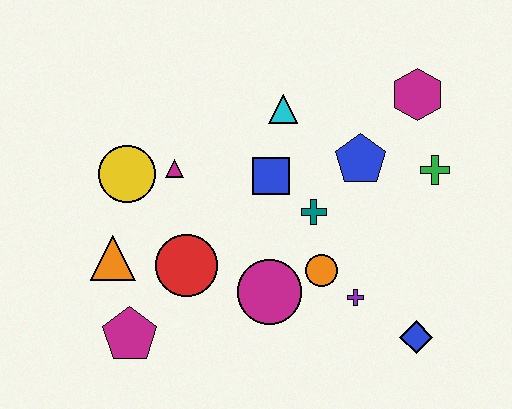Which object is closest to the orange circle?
The purple cross is closest to the orange circle.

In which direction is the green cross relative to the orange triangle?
The green cross is to the right of the orange triangle.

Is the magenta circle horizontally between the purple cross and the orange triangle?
Yes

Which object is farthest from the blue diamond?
The yellow circle is farthest from the blue diamond.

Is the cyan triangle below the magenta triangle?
No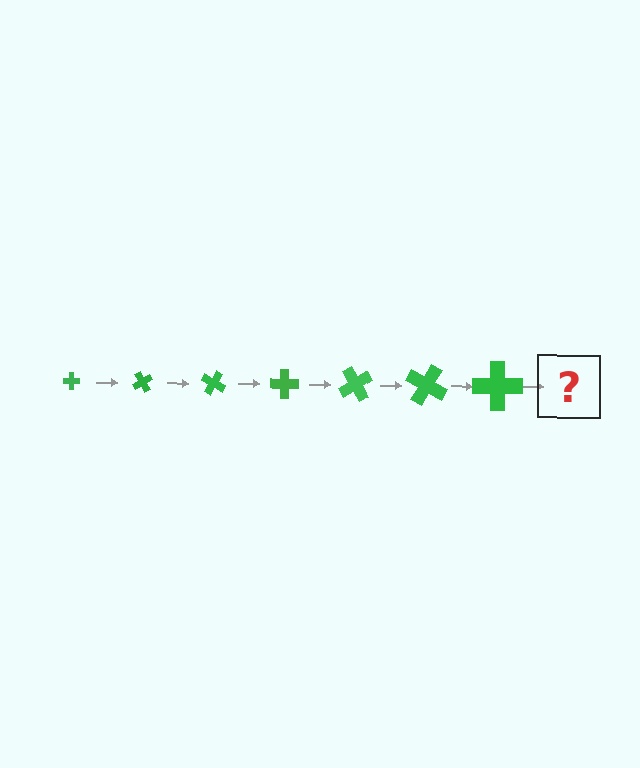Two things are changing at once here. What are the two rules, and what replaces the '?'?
The two rules are that the cross grows larger each step and it rotates 60 degrees each step. The '?' should be a cross, larger than the previous one and rotated 420 degrees from the start.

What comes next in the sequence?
The next element should be a cross, larger than the previous one and rotated 420 degrees from the start.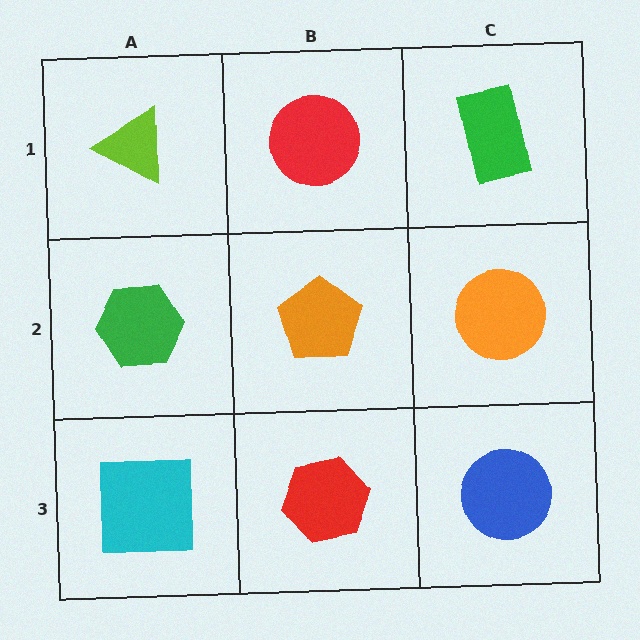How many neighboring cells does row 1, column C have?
2.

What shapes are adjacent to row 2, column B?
A red circle (row 1, column B), a red hexagon (row 3, column B), a green hexagon (row 2, column A), an orange circle (row 2, column C).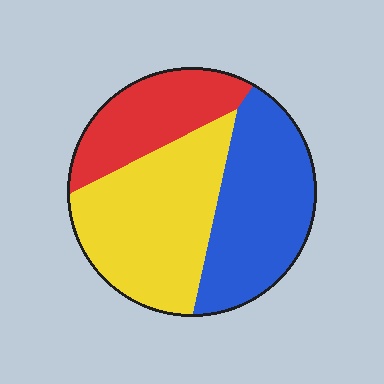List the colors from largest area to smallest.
From largest to smallest: yellow, blue, red.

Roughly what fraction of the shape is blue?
Blue covers about 35% of the shape.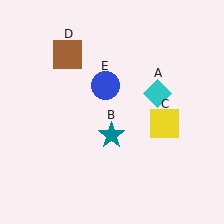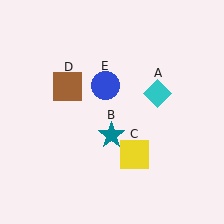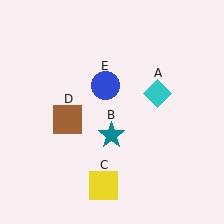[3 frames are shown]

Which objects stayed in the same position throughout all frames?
Cyan diamond (object A) and teal star (object B) and blue circle (object E) remained stationary.